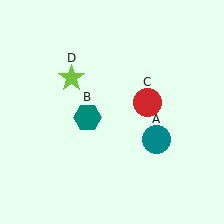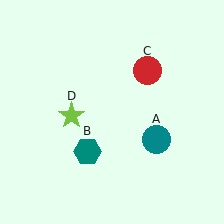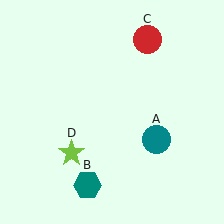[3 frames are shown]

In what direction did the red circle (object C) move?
The red circle (object C) moved up.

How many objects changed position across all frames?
3 objects changed position: teal hexagon (object B), red circle (object C), lime star (object D).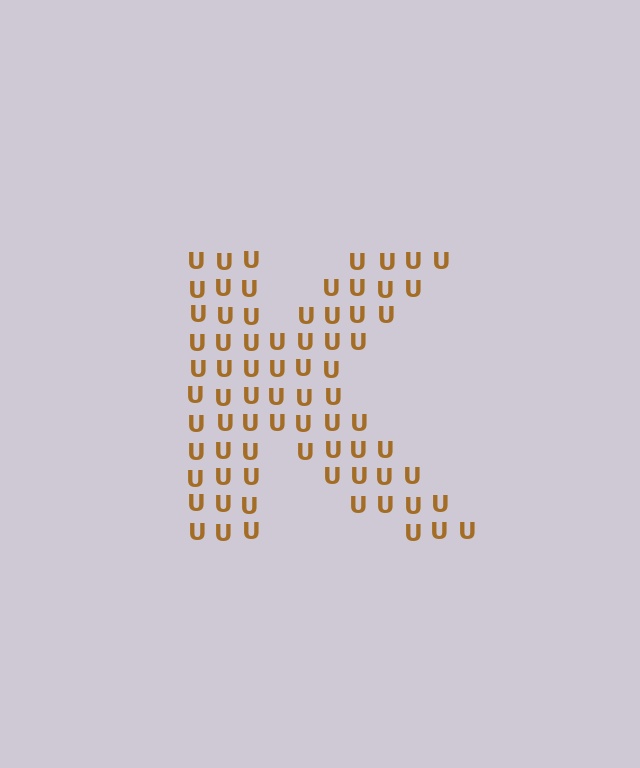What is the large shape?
The large shape is the letter K.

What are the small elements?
The small elements are letter U's.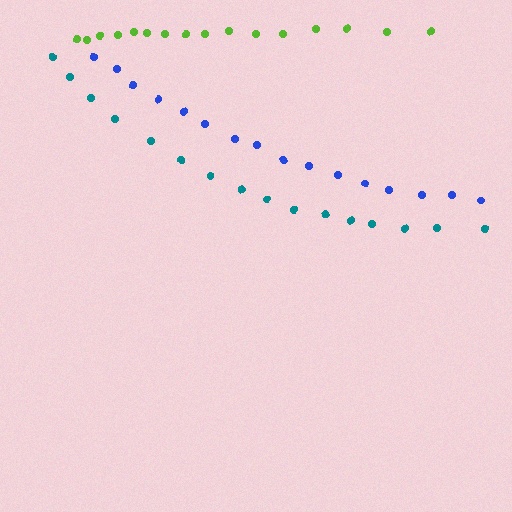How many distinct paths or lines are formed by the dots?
There are 3 distinct paths.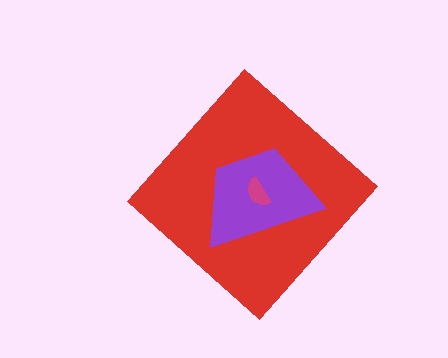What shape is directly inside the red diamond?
The purple trapezoid.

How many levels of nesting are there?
3.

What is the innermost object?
The magenta semicircle.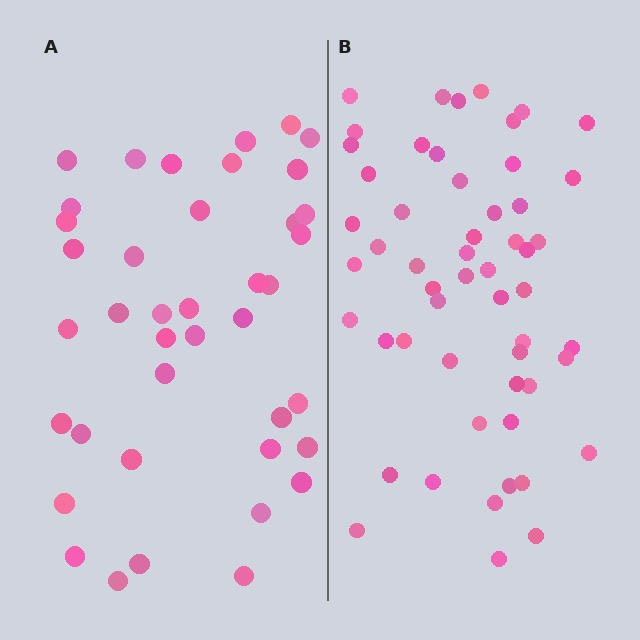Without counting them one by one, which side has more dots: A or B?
Region B (the right region) has more dots.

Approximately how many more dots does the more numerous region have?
Region B has approximately 15 more dots than region A.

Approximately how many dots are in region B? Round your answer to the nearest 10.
About 50 dots. (The exact count is 54, which rounds to 50.)